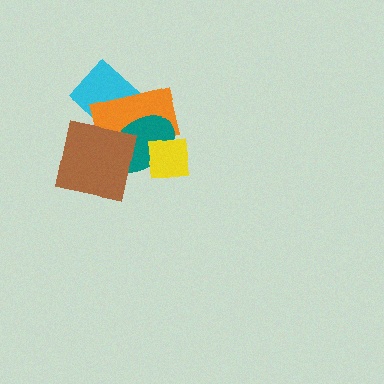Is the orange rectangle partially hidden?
Yes, it is partially covered by another shape.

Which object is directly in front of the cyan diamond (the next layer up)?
The orange rectangle is directly in front of the cyan diamond.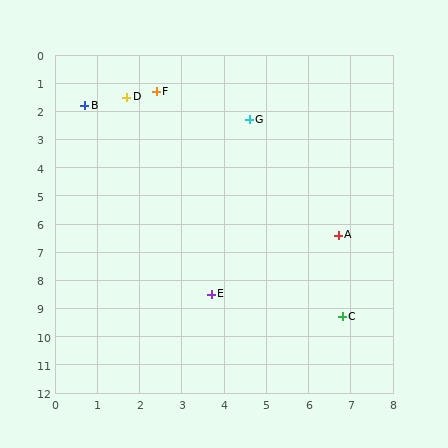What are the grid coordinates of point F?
Point F is at approximately (2.4, 1.3).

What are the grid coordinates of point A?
Point A is at approximately (6.7, 6.4).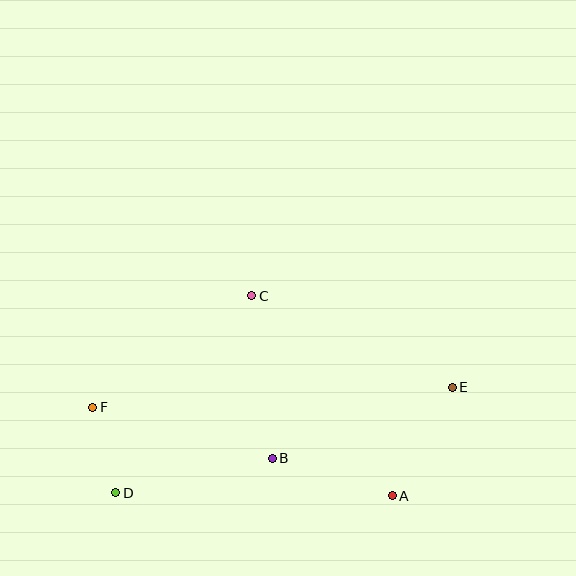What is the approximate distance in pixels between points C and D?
The distance between C and D is approximately 239 pixels.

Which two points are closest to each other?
Points D and F are closest to each other.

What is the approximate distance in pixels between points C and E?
The distance between C and E is approximately 220 pixels.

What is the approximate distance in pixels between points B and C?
The distance between B and C is approximately 164 pixels.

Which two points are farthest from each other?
Points E and F are farthest from each other.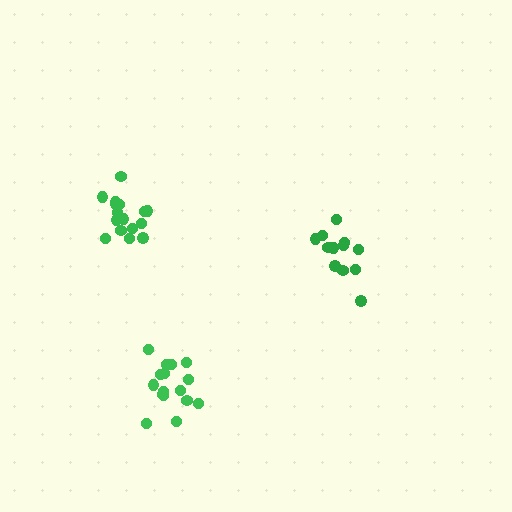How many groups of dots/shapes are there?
There are 3 groups.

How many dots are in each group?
Group 1: 16 dots, Group 2: 13 dots, Group 3: 16 dots (45 total).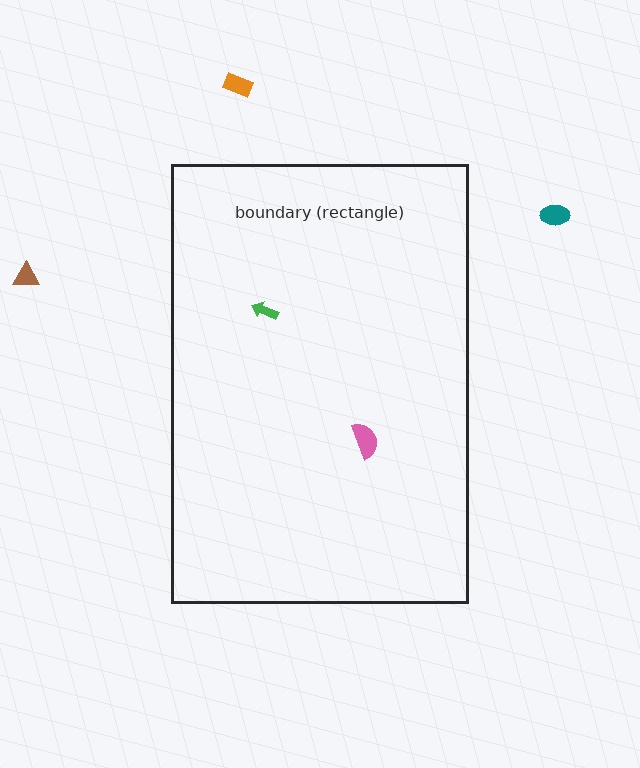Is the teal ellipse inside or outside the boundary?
Outside.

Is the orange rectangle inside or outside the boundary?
Outside.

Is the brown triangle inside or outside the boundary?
Outside.